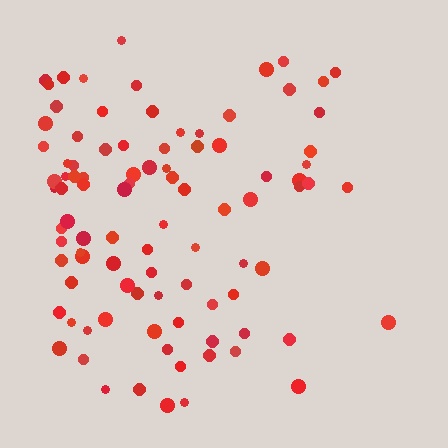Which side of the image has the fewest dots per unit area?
The right.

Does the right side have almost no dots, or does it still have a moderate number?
Still a moderate number, just noticeably fewer than the left.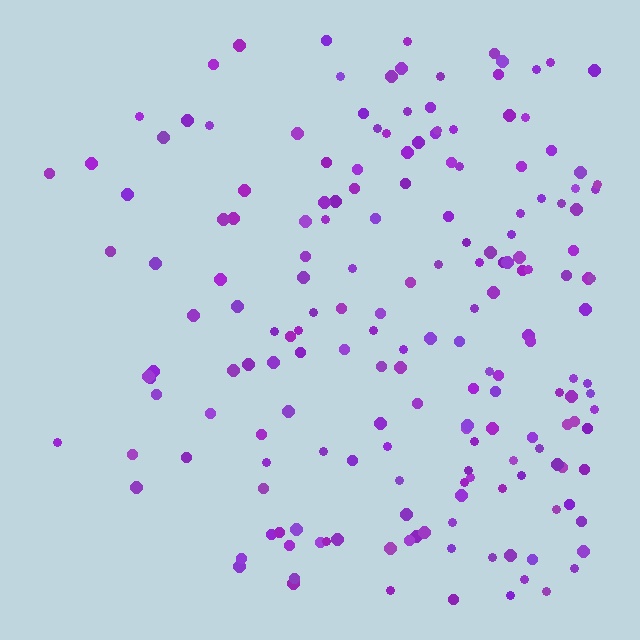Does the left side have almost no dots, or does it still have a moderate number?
Still a moderate number, just noticeably fewer than the right.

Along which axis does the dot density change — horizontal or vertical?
Horizontal.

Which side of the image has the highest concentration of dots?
The right.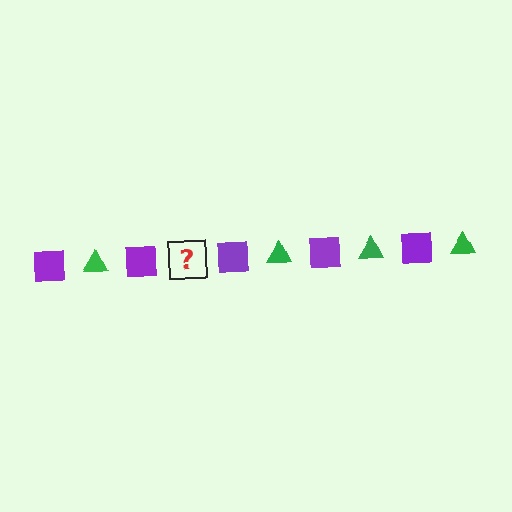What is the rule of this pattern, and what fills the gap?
The rule is that the pattern alternates between purple square and green triangle. The gap should be filled with a green triangle.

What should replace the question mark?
The question mark should be replaced with a green triangle.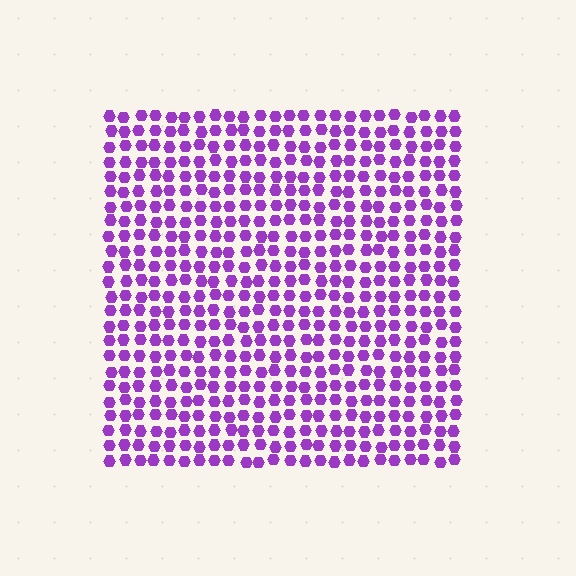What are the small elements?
The small elements are hexagons.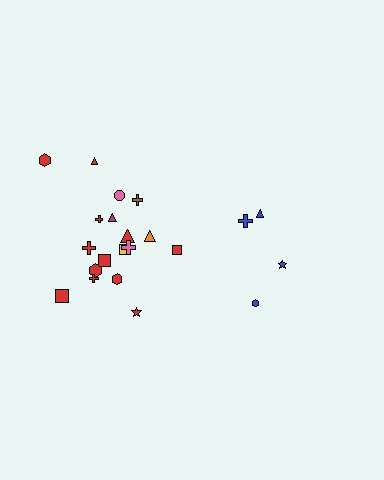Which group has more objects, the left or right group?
The left group.